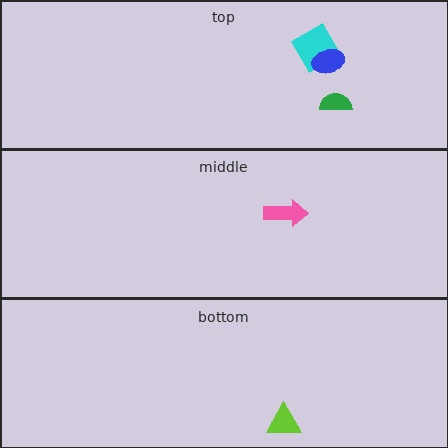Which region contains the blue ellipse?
The top region.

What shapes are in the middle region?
The pink arrow.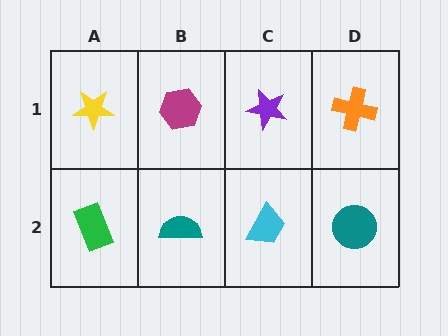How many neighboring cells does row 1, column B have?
3.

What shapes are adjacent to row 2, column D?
An orange cross (row 1, column D), a cyan trapezoid (row 2, column C).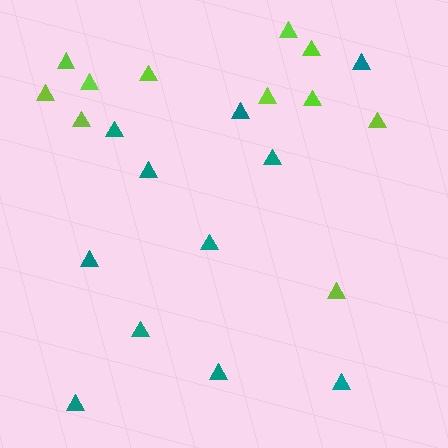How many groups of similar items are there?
There are 2 groups: one group of teal triangles (11) and one group of lime triangles (11).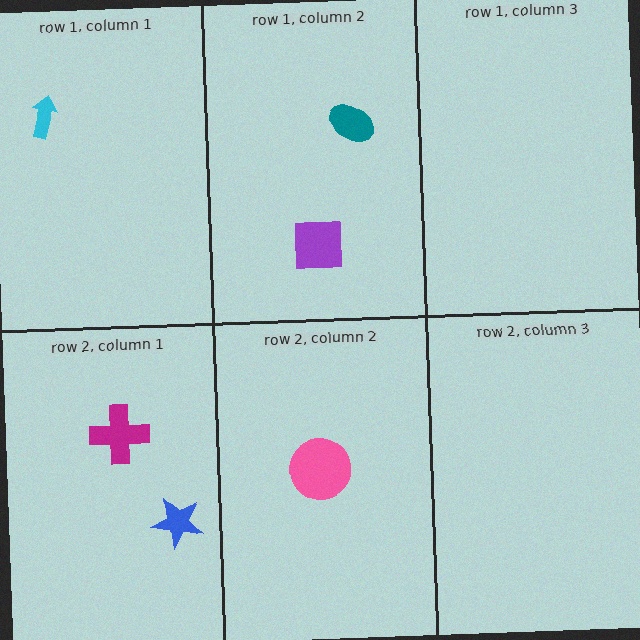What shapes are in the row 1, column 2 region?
The teal ellipse, the purple square.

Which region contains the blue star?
The row 2, column 1 region.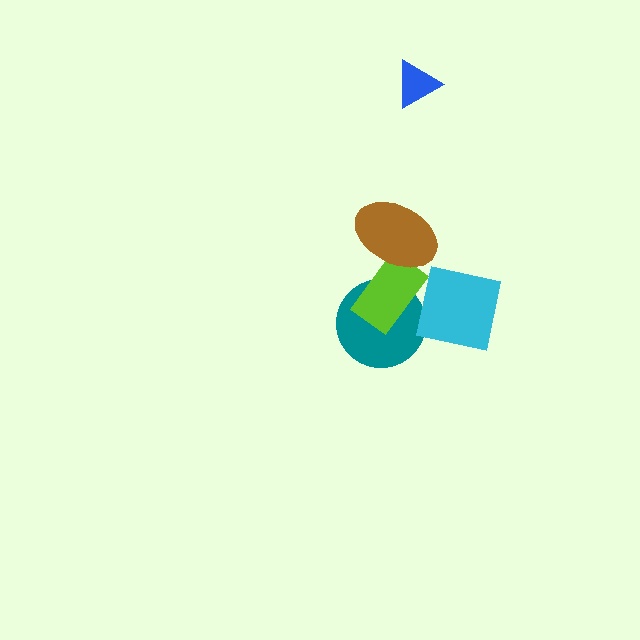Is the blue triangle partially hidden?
No, no other shape covers it.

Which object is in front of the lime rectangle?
The brown ellipse is in front of the lime rectangle.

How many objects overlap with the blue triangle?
0 objects overlap with the blue triangle.